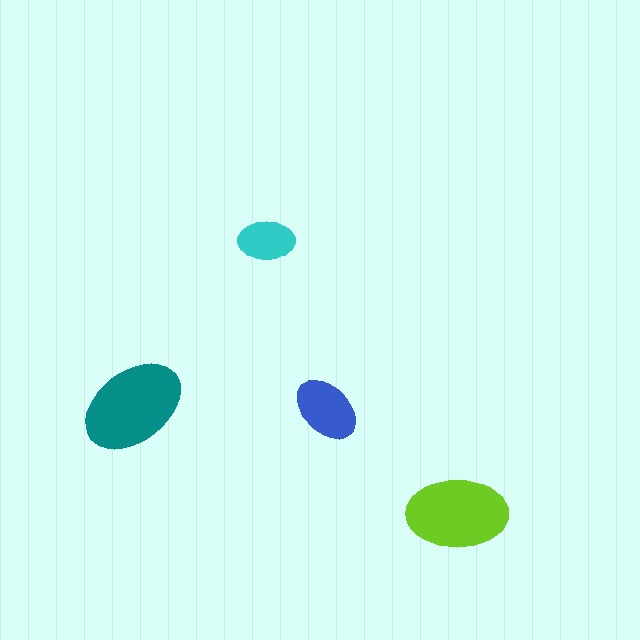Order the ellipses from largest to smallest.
the teal one, the lime one, the blue one, the cyan one.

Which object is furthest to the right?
The lime ellipse is rightmost.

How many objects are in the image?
There are 4 objects in the image.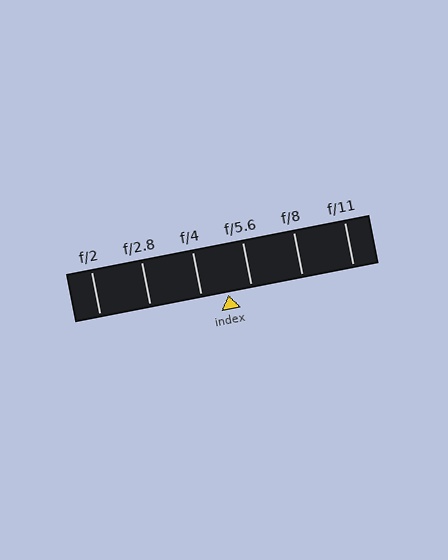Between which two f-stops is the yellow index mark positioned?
The index mark is between f/4 and f/5.6.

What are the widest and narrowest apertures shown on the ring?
The widest aperture shown is f/2 and the narrowest is f/11.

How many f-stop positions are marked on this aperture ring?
There are 6 f-stop positions marked.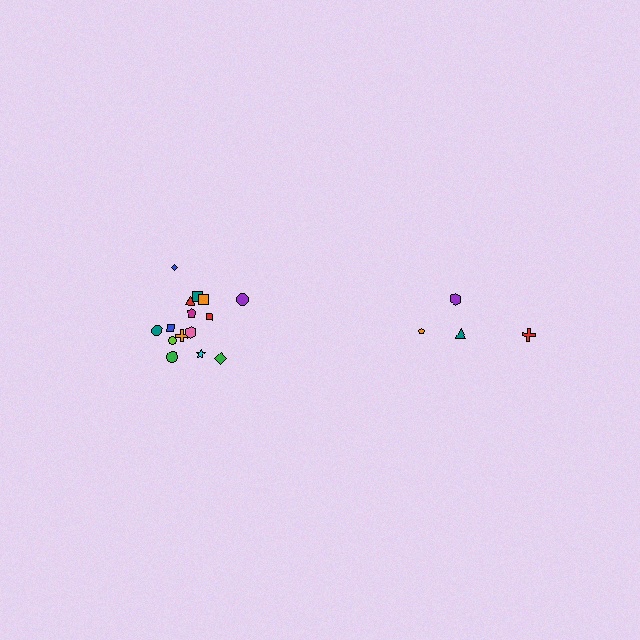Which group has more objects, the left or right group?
The left group.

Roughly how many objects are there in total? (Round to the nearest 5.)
Roughly 20 objects in total.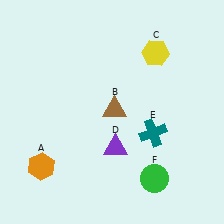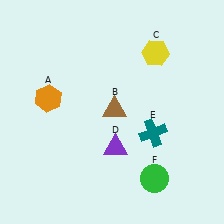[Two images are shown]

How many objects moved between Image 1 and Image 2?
1 object moved between the two images.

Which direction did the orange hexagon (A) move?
The orange hexagon (A) moved up.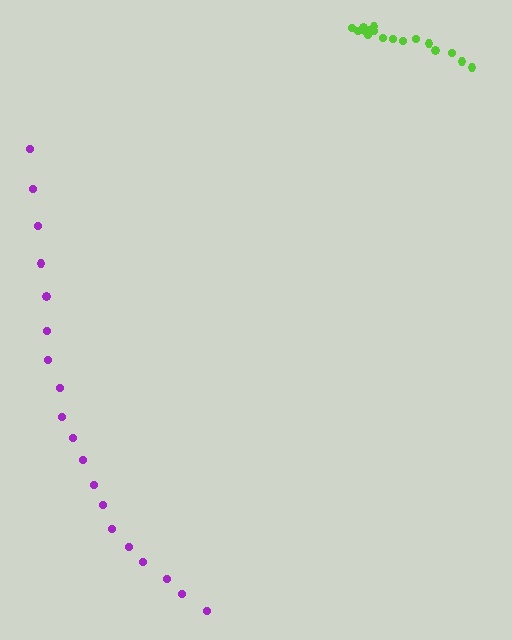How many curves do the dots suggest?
There are 2 distinct paths.